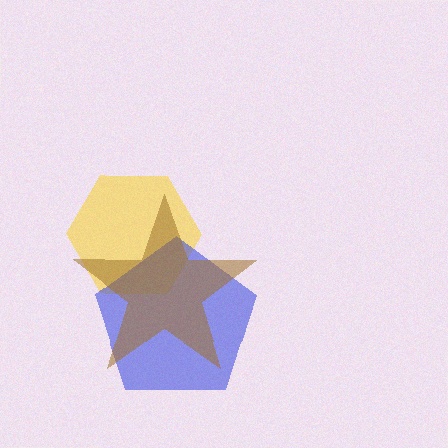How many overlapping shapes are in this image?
There are 3 overlapping shapes in the image.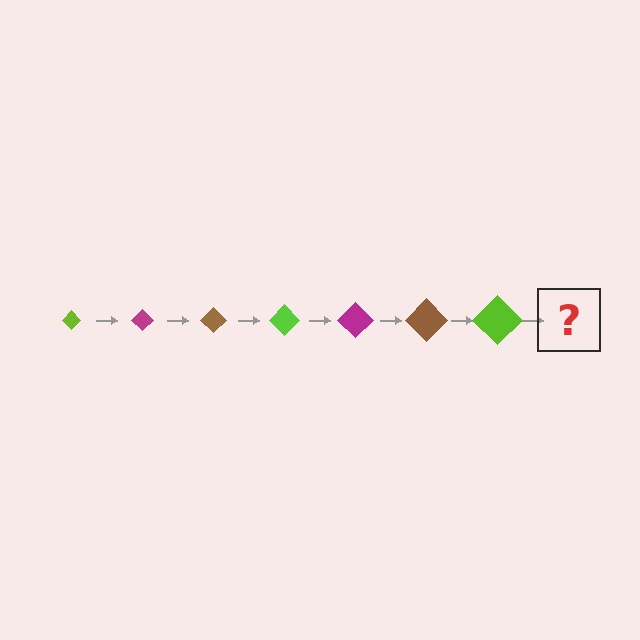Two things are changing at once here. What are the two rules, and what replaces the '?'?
The two rules are that the diamond grows larger each step and the color cycles through lime, magenta, and brown. The '?' should be a magenta diamond, larger than the previous one.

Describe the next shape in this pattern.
It should be a magenta diamond, larger than the previous one.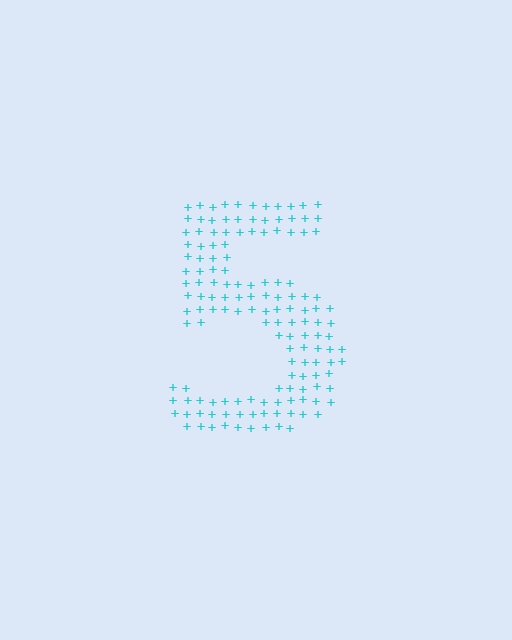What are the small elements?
The small elements are plus signs.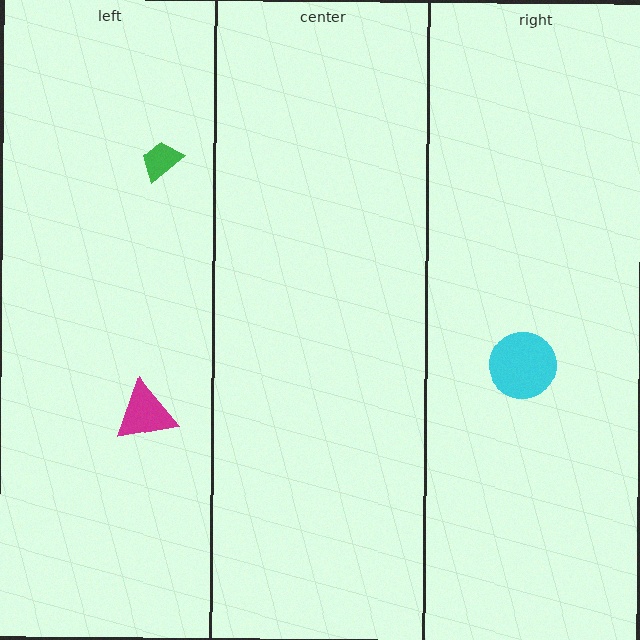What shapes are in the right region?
The cyan circle.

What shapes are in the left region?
The green trapezoid, the magenta triangle.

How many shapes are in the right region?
1.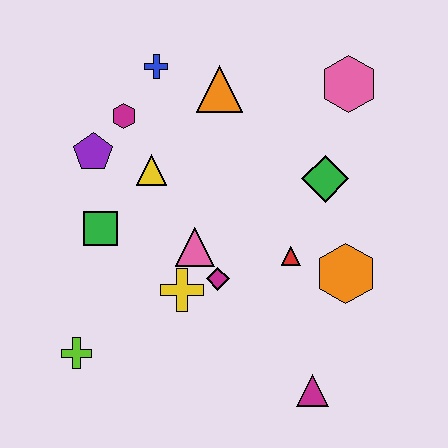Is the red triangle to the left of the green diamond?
Yes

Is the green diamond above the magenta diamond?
Yes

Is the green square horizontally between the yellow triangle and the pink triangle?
No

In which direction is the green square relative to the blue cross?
The green square is below the blue cross.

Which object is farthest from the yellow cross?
The pink hexagon is farthest from the yellow cross.